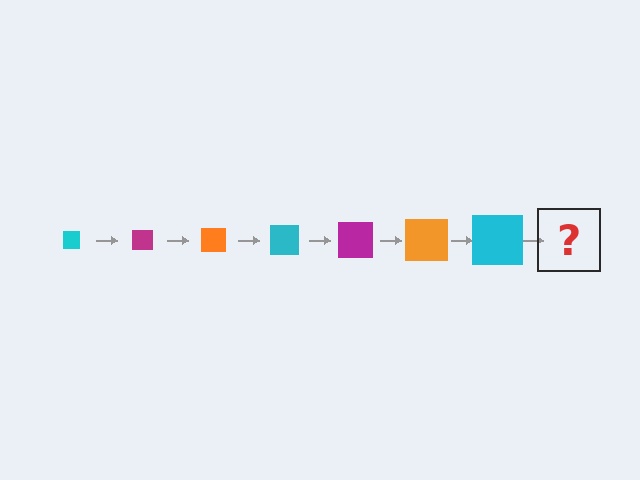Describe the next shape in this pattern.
It should be a magenta square, larger than the previous one.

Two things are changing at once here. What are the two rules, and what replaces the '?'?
The two rules are that the square grows larger each step and the color cycles through cyan, magenta, and orange. The '?' should be a magenta square, larger than the previous one.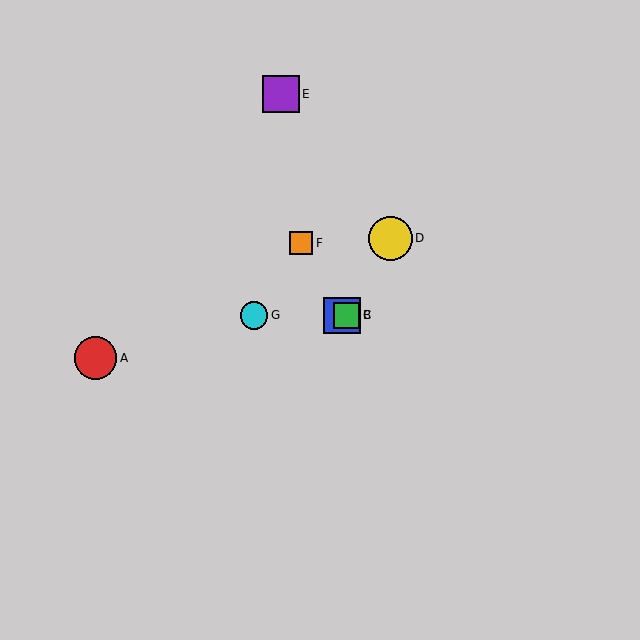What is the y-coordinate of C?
Object C is at y≈315.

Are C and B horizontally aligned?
Yes, both are at y≈315.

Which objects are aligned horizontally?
Objects B, C, G are aligned horizontally.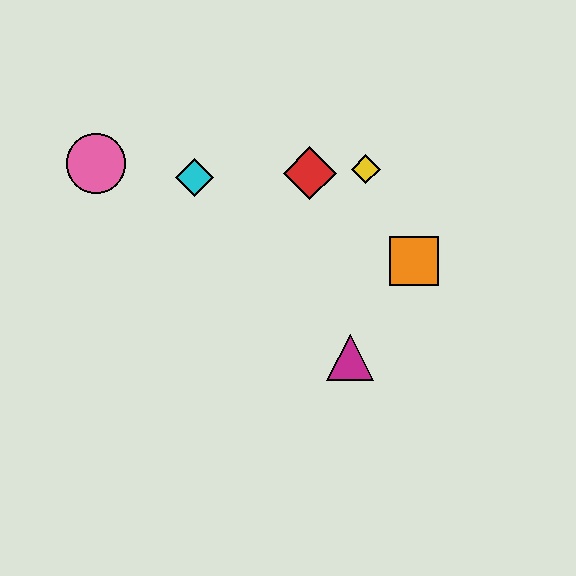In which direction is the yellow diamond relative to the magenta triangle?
The yellow diamond is above the magenta triangle.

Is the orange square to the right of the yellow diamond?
Yes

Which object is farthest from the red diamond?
The pink circle is farthest from the red diamond.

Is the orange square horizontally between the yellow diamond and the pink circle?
No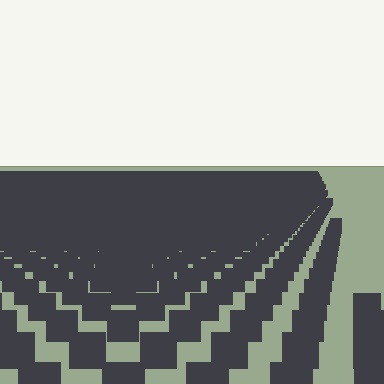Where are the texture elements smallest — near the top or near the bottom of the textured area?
Near the top.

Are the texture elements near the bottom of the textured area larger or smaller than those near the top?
Larger. Near the bottom, elements are closer to the viewer and appear at a bigger on-screen size.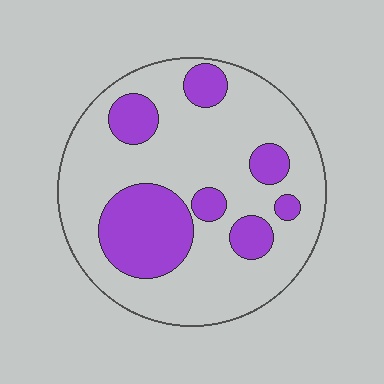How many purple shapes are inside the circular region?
7.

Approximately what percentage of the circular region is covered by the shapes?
Approximately 25%.